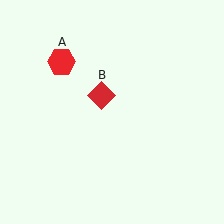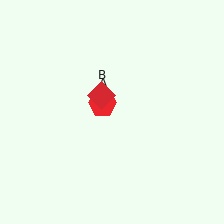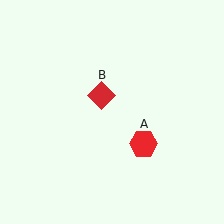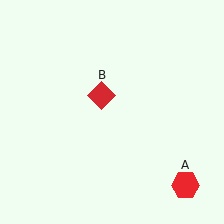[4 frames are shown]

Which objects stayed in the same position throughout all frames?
Red diamond (object B) remained stationary.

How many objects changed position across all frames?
1 object changed position: red hexagon (object A).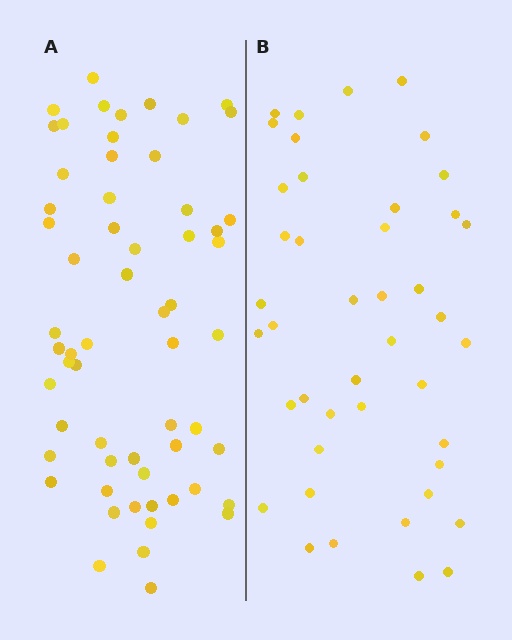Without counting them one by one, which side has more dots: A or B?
Region A (the left region) has more dots.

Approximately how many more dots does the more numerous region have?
Region A has approximately 15 more dots than region B.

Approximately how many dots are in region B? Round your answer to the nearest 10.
About 40 dots. (The exact count is 43, which rounds to 40.)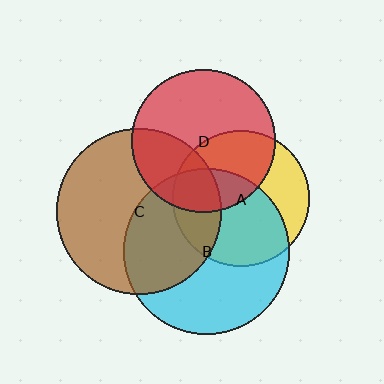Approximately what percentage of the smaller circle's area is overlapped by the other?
Approximately 30%.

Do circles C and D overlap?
Yes.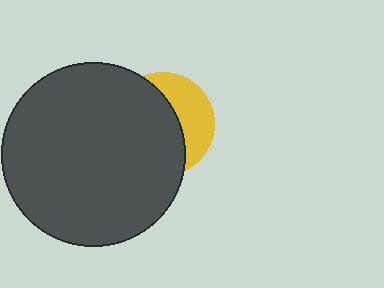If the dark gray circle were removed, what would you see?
You would see the complete yellow circle.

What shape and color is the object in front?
The object in front is a dark gray circle.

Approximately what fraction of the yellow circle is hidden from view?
Roughly 64% of the yellow circle is hidden behind the dark gray circle.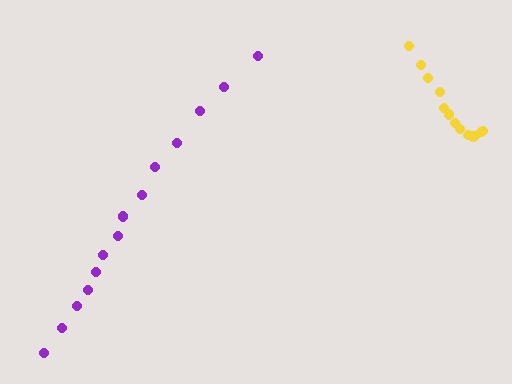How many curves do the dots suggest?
There are 2 distinct paths.